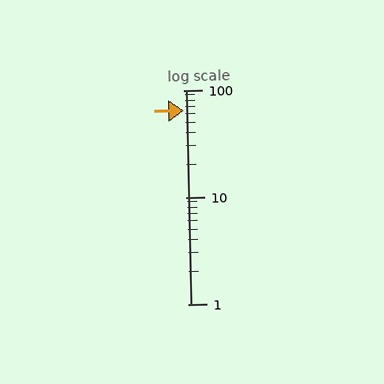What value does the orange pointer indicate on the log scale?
The pointer indicates approximately 65.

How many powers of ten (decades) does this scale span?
The scale spans 2 decades, from 1 to 100.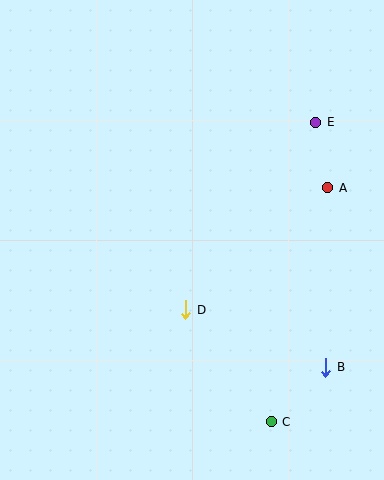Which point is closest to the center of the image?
Point D at (186, 310) is closest to the center.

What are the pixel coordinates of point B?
Point B is at (326, 367).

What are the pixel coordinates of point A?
Point A is at (328, 188).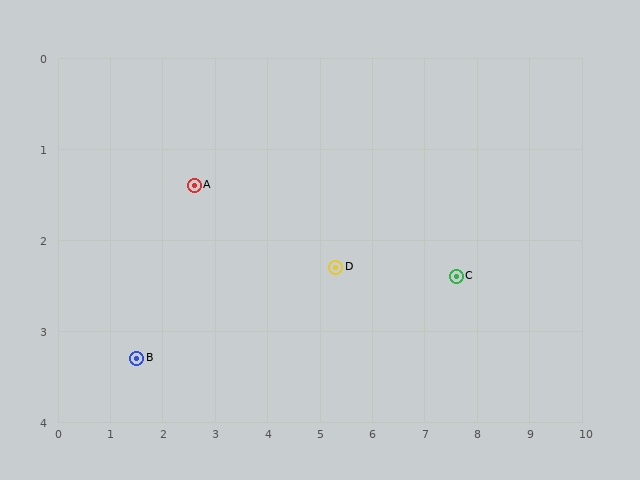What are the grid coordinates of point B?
Point B is at approximately (1.5, 3.3).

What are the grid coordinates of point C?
Point C is at approximately (7.6, 2.4).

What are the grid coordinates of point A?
Point A is at approximately (2.6, 1.4).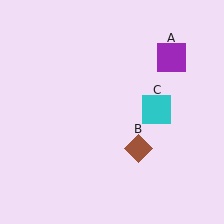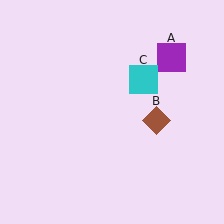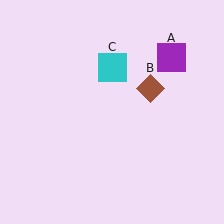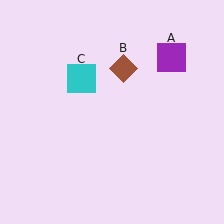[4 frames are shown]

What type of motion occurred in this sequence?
The brown diamond (object B), cyan square (object C) rotated counterclockwise around the center of the scene.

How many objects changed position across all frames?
2 objects changed position: brown diamond (object B), cyan square (object C).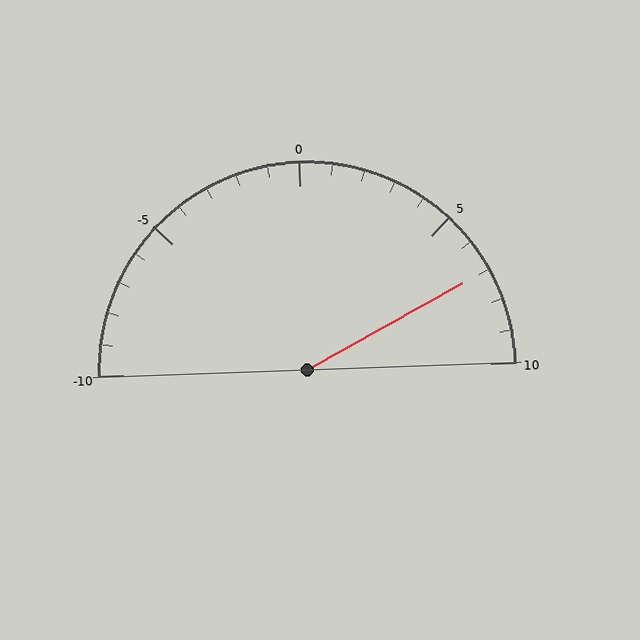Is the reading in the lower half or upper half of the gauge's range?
The reading is in the upper half of the range (-10 to 10).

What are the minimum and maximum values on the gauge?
The gauge ranges from -10 to 10.